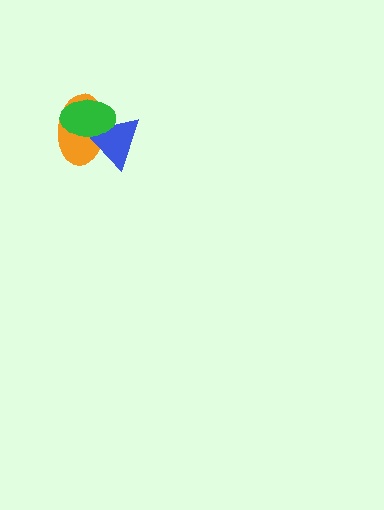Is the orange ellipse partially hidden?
Yes, it is partially covered by another shape.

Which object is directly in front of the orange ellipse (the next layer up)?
The blue triangle is directly in front of the orange ellipse.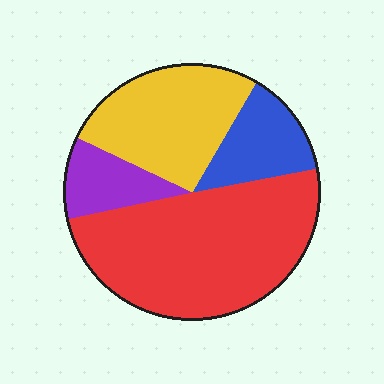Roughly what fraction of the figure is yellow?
Yellow takes up between a sixth and a third of the figure.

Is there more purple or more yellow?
Yellow.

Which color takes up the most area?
Red, at roughly 50%.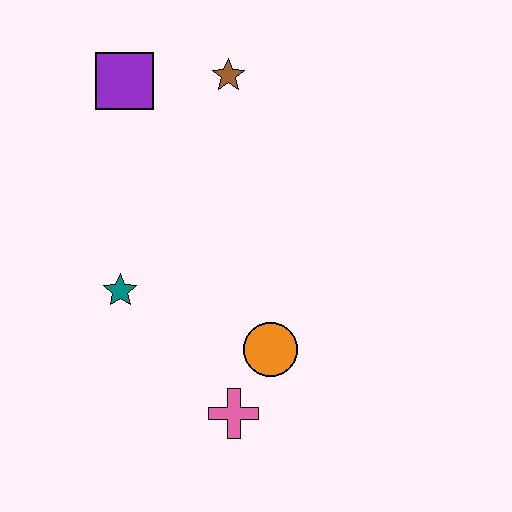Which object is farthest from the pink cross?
The purple square is farthest from the pink cross.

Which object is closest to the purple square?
The brown star is closest to the purple square.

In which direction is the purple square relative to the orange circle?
The purple square is above the orange circle.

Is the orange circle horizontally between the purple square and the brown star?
No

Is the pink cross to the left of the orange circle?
Yes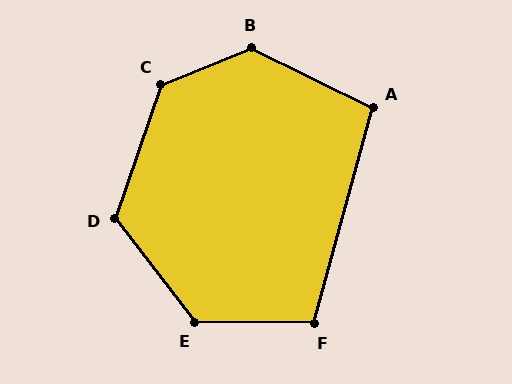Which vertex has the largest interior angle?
B, at approximately 132 degrees.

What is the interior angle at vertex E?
Approximately 128 degrees (obtuse).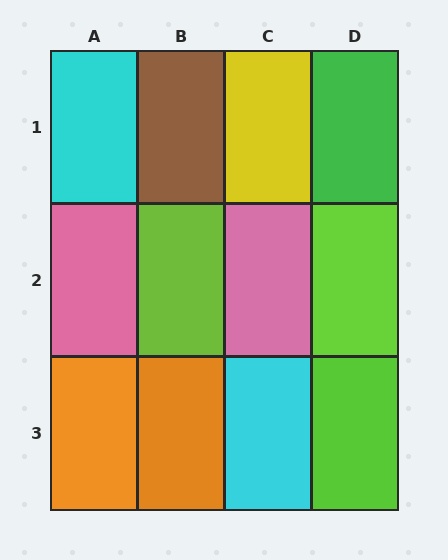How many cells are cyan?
2 cells are cyan.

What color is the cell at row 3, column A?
Orange.